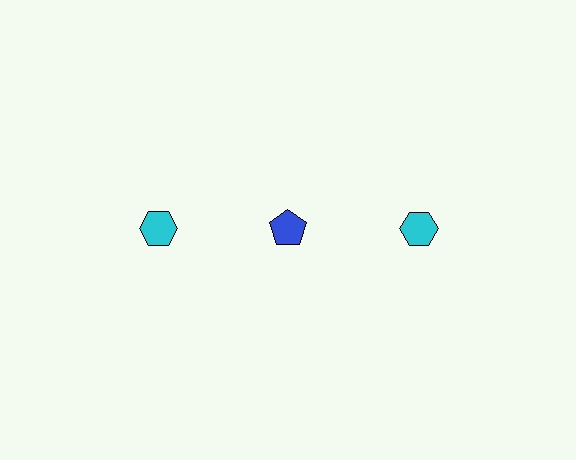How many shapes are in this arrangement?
There are 3 shapes arranged in a grid pattern.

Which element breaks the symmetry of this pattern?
The blue pentagon in the top row, second from left column breaks the symmetry. All other shapes are cyan hexagons.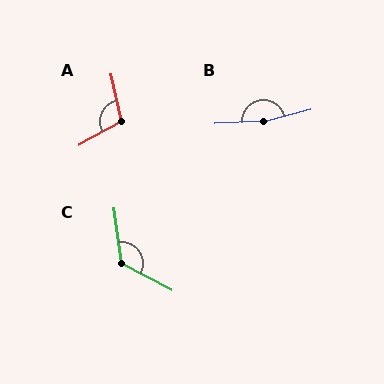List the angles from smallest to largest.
A (107°), C (125°), B (168°).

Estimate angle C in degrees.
Approximately 125 degrees.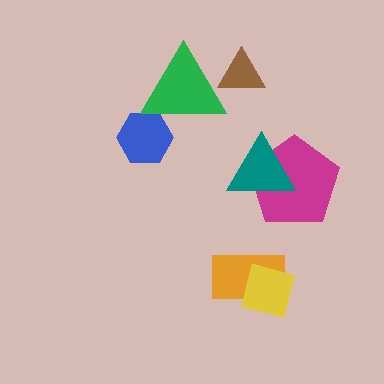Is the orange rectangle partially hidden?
Yes, it is partially covered by another shape.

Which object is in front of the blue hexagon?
The green triangle is in front of the blue hexagon.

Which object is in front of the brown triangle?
The green triangle is in front of the brown triangle.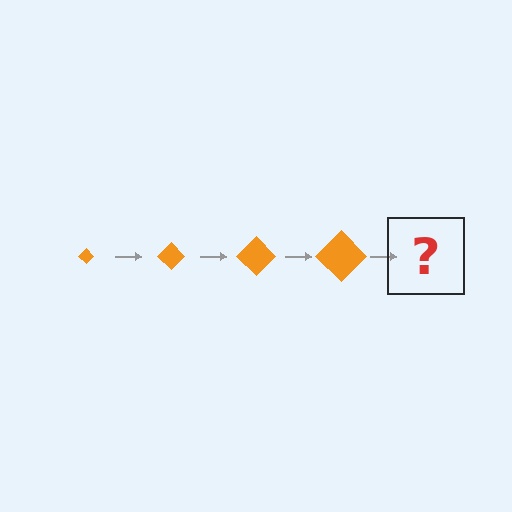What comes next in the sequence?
The next element should be an orange diamond, larger than the previous one.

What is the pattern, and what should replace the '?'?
The pattern is that the diamond gets progressively larger each step. The '?' should be an orange diamond, larger than the previous one.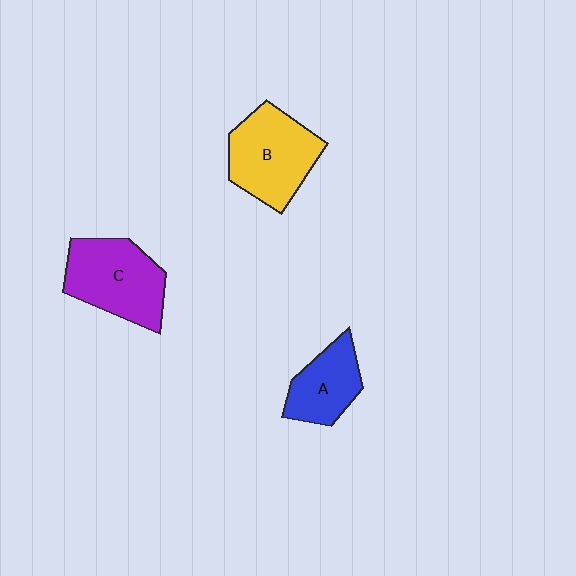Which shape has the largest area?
Shape B (yellow).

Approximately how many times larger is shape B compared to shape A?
Approximately 1.5 times.